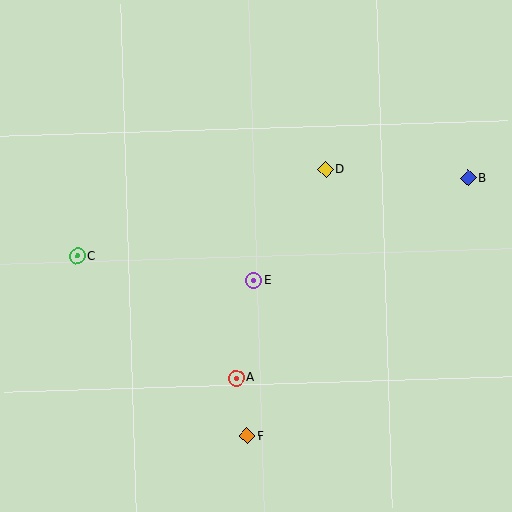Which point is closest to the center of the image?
Point E at (253, 280) is closest to the center.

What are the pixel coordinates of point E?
Point E is at (253, 280).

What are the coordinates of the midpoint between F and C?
The midpoint between F and C is at (162, 346).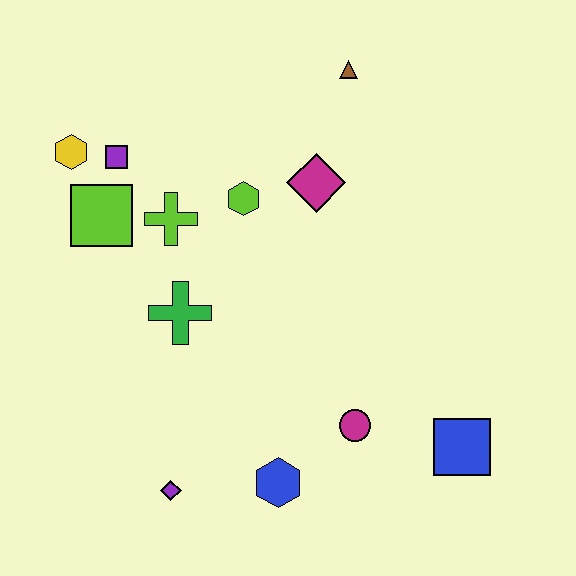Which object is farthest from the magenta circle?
The yellow hexagon is farthest from the magenta circle.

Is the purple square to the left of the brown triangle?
Yes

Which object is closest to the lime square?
The purple square is closest to the lime square.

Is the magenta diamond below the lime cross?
No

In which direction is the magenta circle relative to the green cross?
The magenta circle is to the right of the green cross.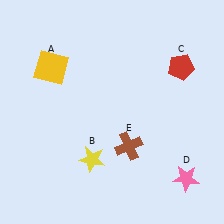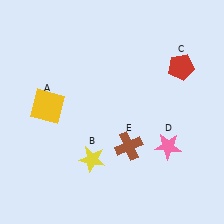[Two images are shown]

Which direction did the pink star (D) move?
The pink star (D) moved up.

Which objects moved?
The objects that moved are: the yellow square (A), the pink star (D).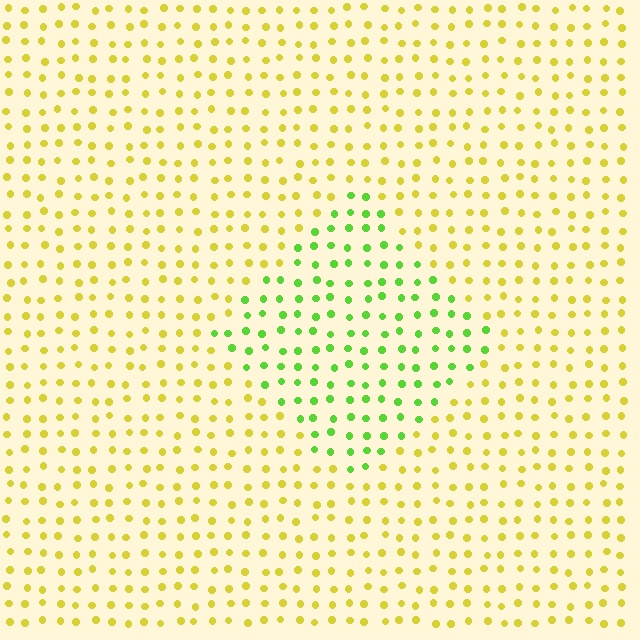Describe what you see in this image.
The image is filled with small yellow elements in a uniform arrangement. A diamond-shaped region is visible where the elements are tinted to a slightly different hue, forming a subtle color boundary.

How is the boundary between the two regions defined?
The boundary is defined purely by a slight shift in hue (about 50 degrees). Spacing, size, and orientation are identical on both sides.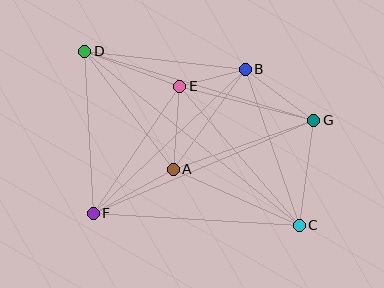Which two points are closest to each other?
Points B and E are closest to each other.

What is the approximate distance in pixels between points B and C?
The distance between B and C is approximately 165 pixels.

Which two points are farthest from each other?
Points C and D are farthest from each other.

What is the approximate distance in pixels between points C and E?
The distance between C and E is approximately 183 pixels.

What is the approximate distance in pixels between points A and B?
The distance between A and B is approximately 123 pixels.